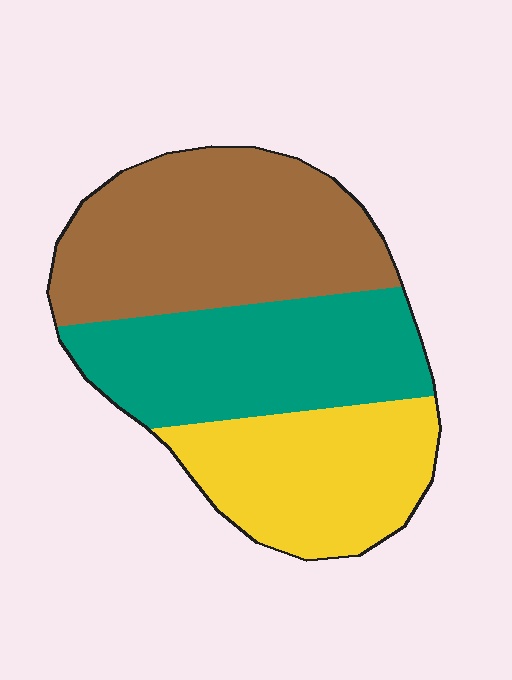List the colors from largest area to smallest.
From largest to smallest: brown, teal, yellow.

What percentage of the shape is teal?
Teal takes up about one third (1/3) of the shape.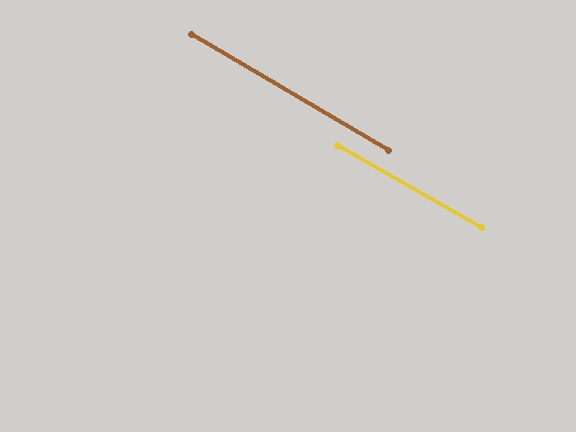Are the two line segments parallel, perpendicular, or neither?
Parallel — their directions differ by only 0.9°.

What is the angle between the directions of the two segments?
Approximately 1 degree.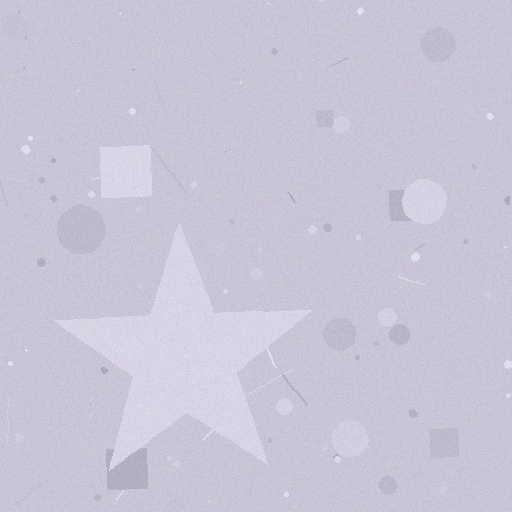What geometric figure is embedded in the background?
A star is embedded in the background.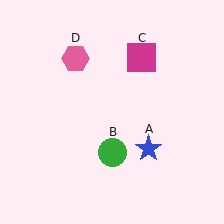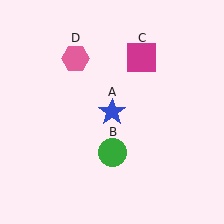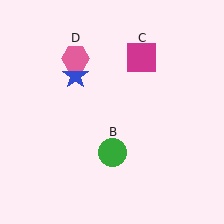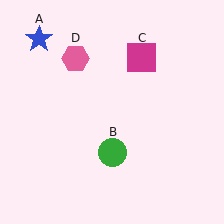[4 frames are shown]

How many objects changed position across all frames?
1 object changed position: blue star (object A).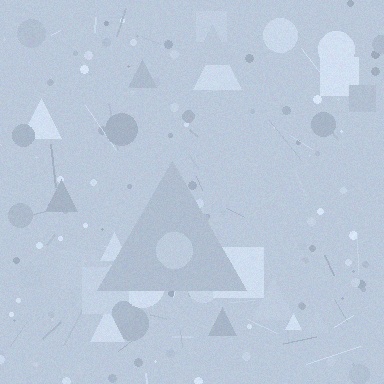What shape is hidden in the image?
A triangle is hidden in the image.